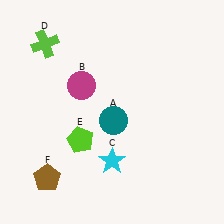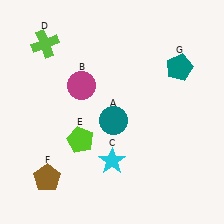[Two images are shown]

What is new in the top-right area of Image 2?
A teal pentagon (G) was added in the top-right area of Image 2.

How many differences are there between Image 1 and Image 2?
There is 1 difference between the two images.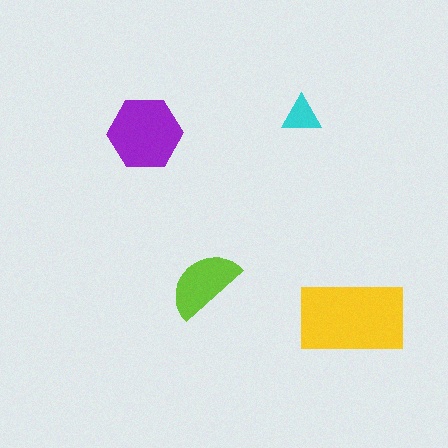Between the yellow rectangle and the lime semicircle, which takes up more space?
The yellow rectangle.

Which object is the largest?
The yellow rectangle.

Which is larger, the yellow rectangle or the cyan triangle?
The yellow rectangle.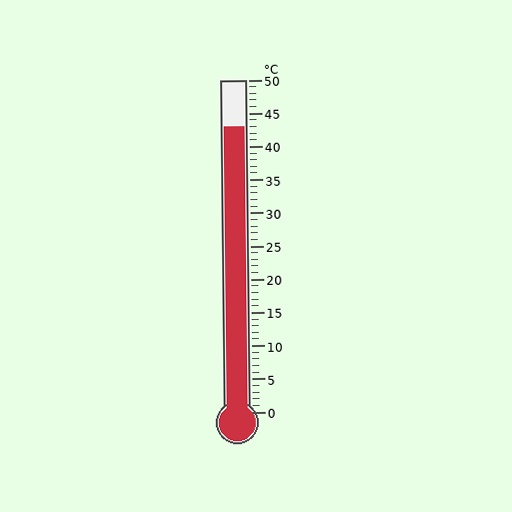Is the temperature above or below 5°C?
The temperature is above 5°C.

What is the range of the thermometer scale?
The thermometer scale ranges from 0°C to 50°C.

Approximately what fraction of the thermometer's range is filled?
The thermometer is filled to approximately 85% of its range.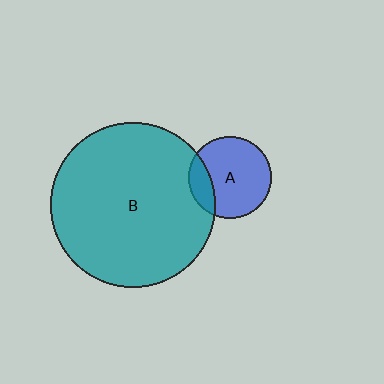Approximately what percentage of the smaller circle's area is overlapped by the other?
Approximately 20%.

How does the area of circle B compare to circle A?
Approximately 4.0 times.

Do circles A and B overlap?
Yes.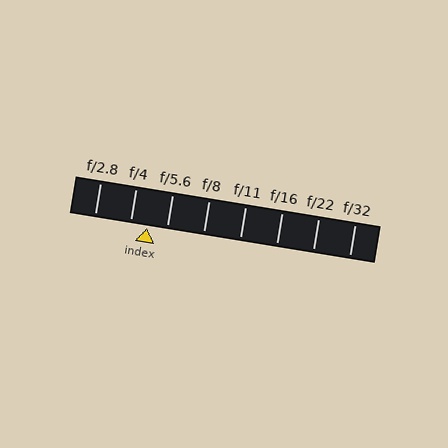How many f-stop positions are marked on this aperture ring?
There are 8 f-stop positions marked.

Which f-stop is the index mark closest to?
The index mark is closest to f/4.